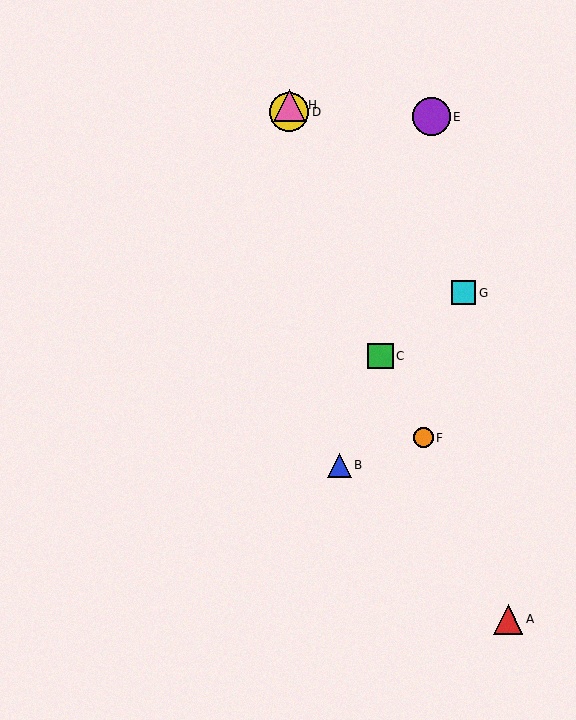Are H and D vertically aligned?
Yes, both are at x≈289.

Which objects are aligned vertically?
Objects D, H are aligned vertically.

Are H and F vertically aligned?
No, H is at x≈289 and F is at x≈423.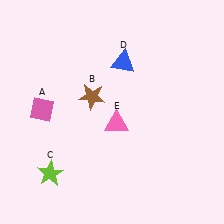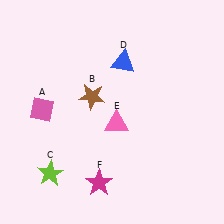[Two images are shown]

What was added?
A magenta star (F) was added in Image 2.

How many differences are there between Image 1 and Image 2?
There is 1 difference between the two images.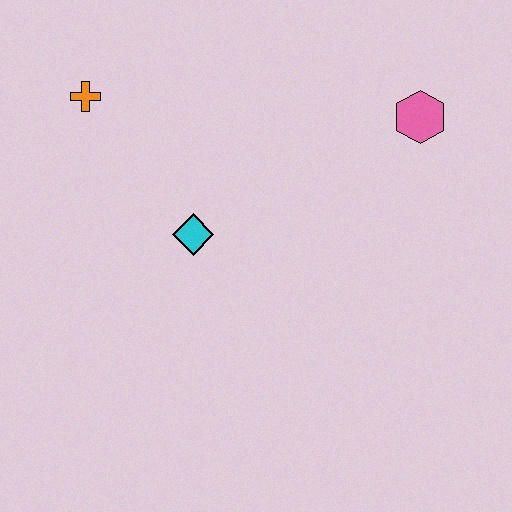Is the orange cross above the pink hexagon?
Yes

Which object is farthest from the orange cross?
The pink hexagon is farthest from the orange cross.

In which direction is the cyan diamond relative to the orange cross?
The cyan diamond is below the orange cross.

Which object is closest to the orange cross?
The cyan diamond is closest to the orange cross.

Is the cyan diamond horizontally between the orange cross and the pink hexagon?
Yes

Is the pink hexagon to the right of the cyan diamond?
Yes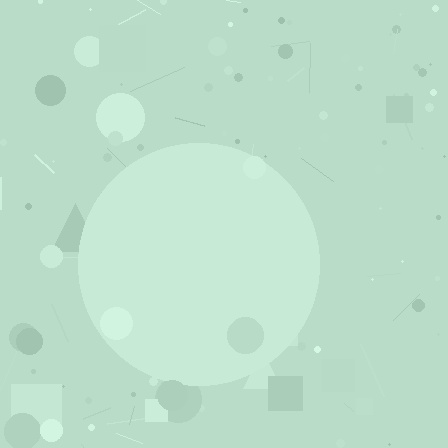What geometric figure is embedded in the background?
A circle is embedded in the background.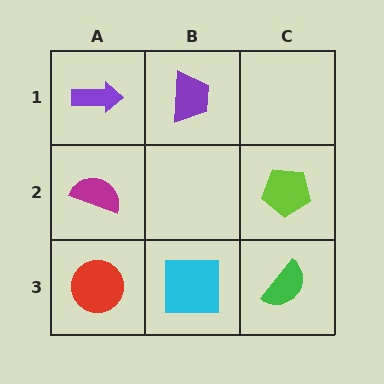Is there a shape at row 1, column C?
No, that cell is empty.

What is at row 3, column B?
A cyan square.